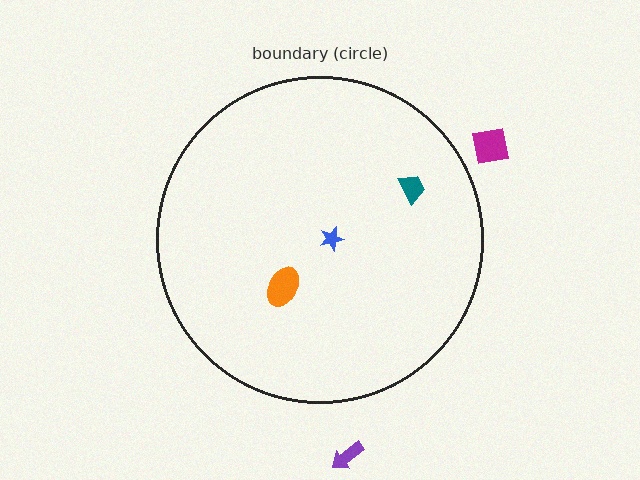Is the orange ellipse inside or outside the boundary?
Inside.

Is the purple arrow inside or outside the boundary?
Outside.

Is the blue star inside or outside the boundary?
Inside.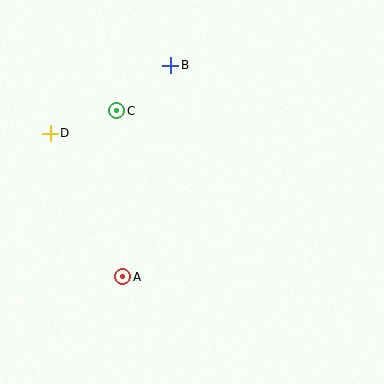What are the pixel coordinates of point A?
Point A is at (123, 277).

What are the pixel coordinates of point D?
Point D is at (50, 133).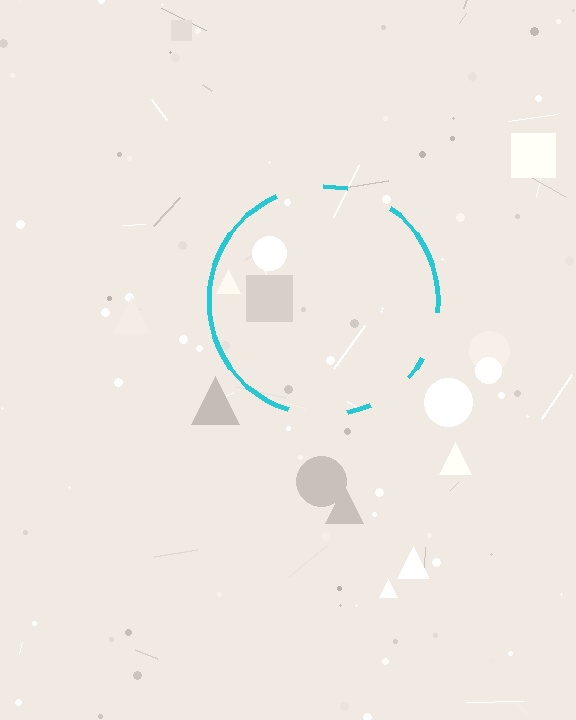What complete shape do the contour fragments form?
The contour fragments form a circle.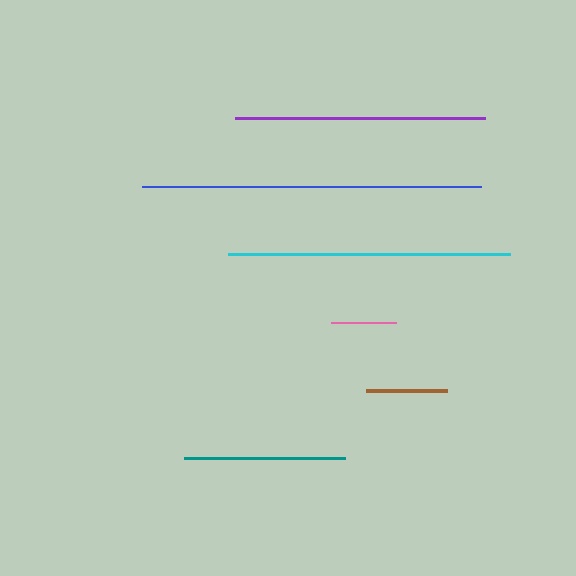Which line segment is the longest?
The blue line is the longest at approximately 339 pixels.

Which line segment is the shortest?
The pink line is the shortest at approximately 65 pixels.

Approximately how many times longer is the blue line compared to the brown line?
The blue line is approximately 4.2 times the length of the brown line.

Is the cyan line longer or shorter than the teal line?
The cyan line is longer than the teal line.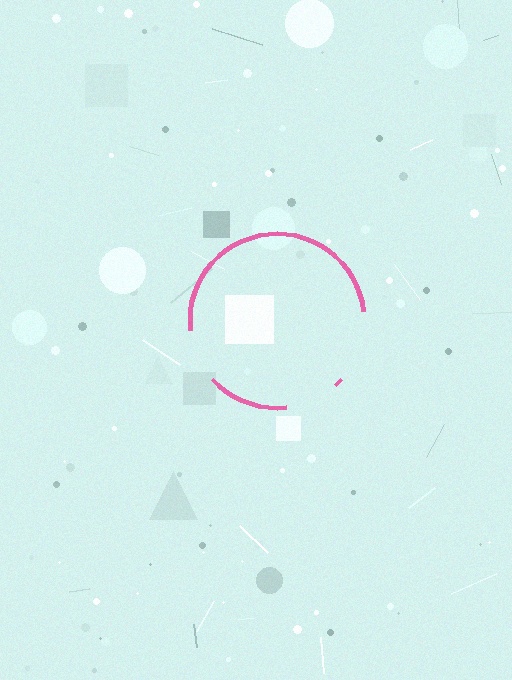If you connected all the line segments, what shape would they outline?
They would outline a circle.